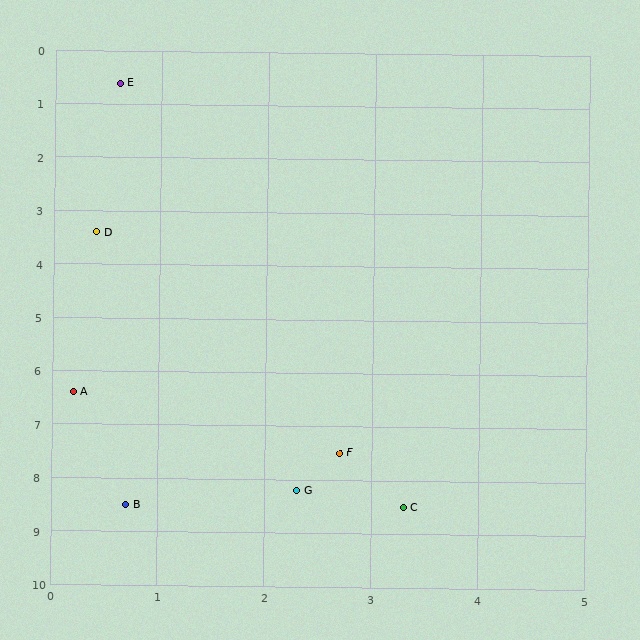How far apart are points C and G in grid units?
Points C and G are about 1.0 grid units apart.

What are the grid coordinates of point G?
Point G is at approximately (2.3, 8.2).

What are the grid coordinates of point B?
Point B is at approximately (0.7, 8.5).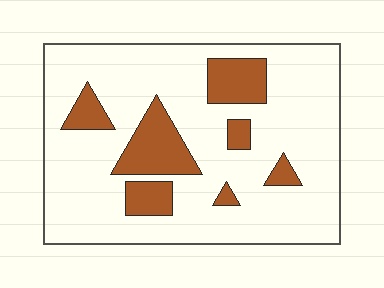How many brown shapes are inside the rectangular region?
7.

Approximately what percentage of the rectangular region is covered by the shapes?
Approximately 20%.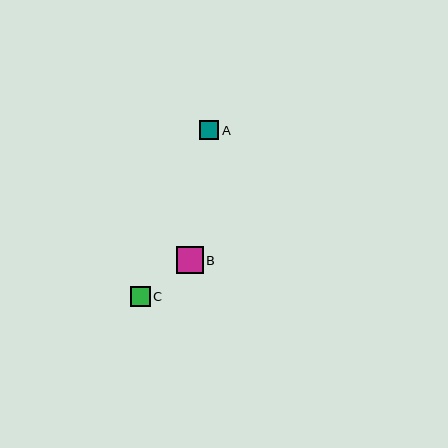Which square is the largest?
Square B is the largest with a size of approximately 27 pixels.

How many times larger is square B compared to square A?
Square B is approximately 1.4 times the size of square A.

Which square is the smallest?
Square A is the smallest with a size of approximately 19 pixels.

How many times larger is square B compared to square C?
Square B is approximately 1.4 times the size of square C.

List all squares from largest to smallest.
From largest to smallest: B, C, A.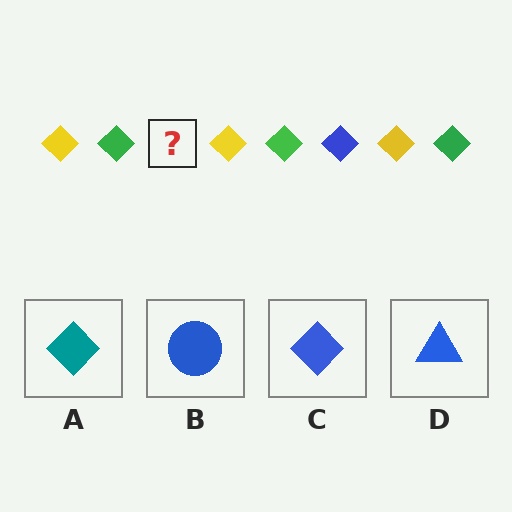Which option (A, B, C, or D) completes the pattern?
C.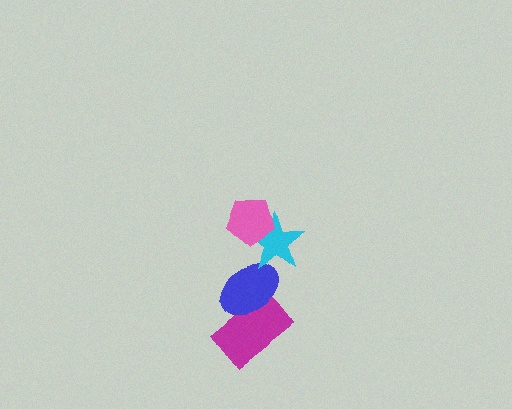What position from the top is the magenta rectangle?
The magenta rectangle is 4th from the top.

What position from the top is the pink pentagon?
The pink pentagon is 1st from the top.